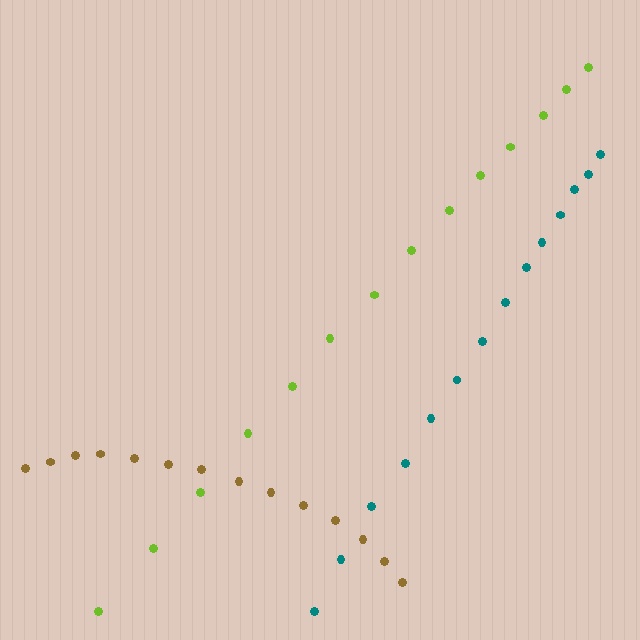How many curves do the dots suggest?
There are 3 distinct paths.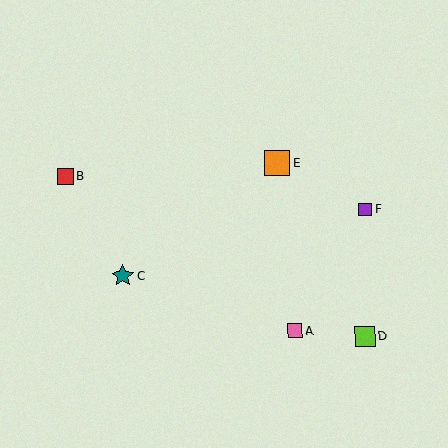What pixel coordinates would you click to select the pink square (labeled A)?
Click at (295, 331) to select the pink square A.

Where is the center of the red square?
The center of the red square is at (66, 176).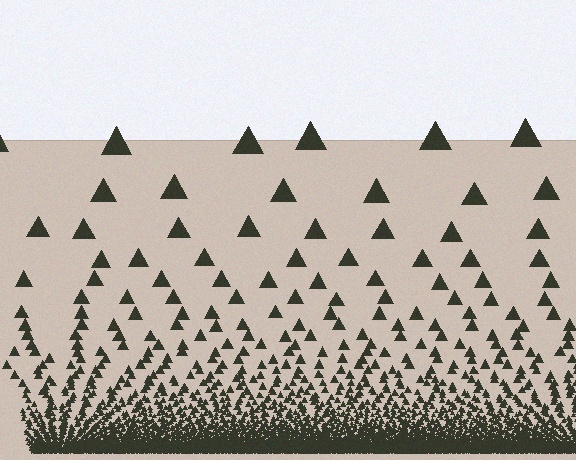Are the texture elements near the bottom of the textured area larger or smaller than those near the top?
Smaller. The gradient is inverted — elements near the bottom are smaller and denser.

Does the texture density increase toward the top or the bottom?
Density increases toward the bottom.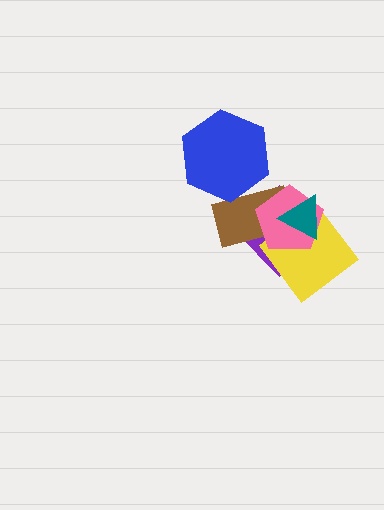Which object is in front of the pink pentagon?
The teal triangle is in front of the pink pentagon.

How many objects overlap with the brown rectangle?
4 objects overlap with the brown rectangle.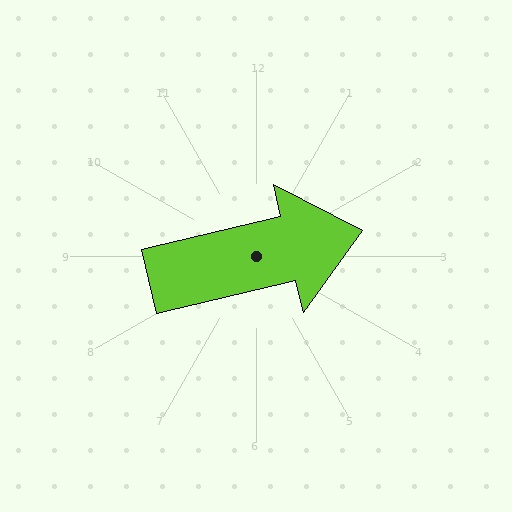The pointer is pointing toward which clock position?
Roughly 3 o'clock.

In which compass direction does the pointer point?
East.